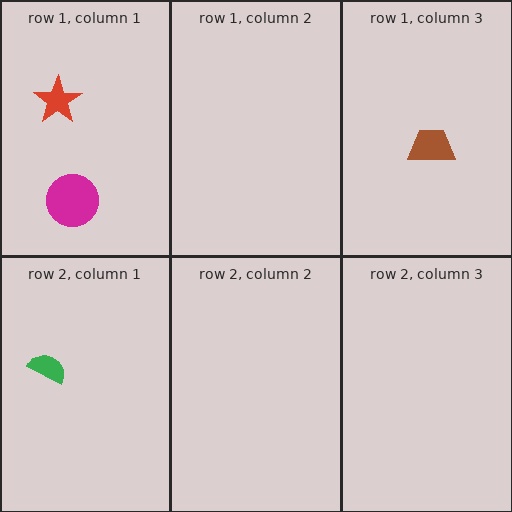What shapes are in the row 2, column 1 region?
The green semicircle.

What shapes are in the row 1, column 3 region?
The brown trapezoid.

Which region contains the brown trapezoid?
The row 1, column 3 region.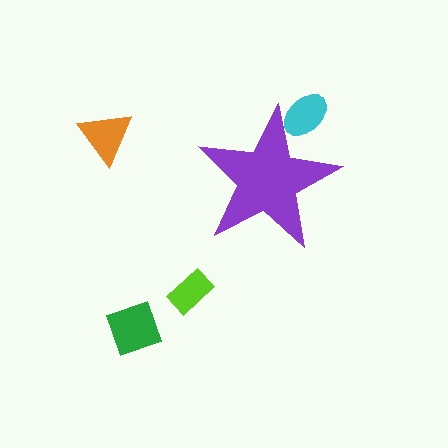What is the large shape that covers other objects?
A purple star.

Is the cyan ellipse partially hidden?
Yes, the cyan ellipse is partially hidden behind the purple star.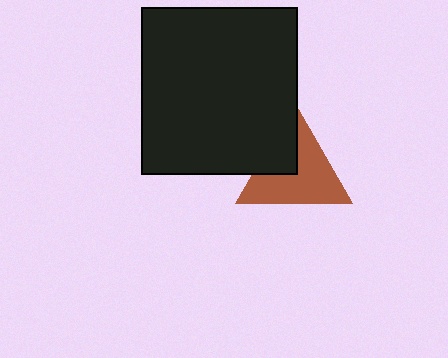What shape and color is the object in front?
The object in front is a black rectangle.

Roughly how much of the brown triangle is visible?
Most of it is visible (roughly 70%).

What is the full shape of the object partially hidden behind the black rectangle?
The partially hidden object is a brown triangle.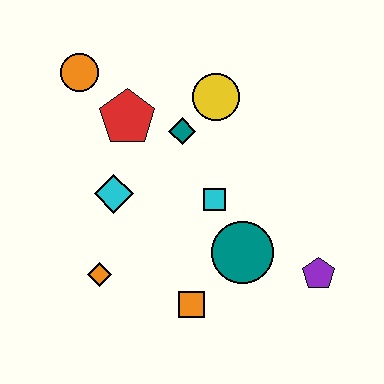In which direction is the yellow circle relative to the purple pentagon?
The yellow circle is above the purple pentagon.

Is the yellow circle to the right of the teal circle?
No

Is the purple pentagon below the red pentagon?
Yes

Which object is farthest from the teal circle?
The orange circle is farthest from the teal circle.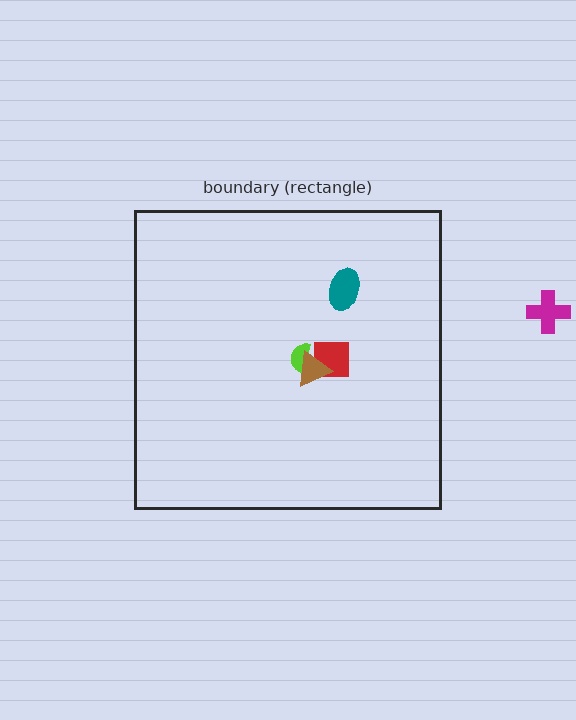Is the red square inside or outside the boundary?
Inside.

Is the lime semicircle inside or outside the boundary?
Inside.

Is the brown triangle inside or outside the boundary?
Inside.